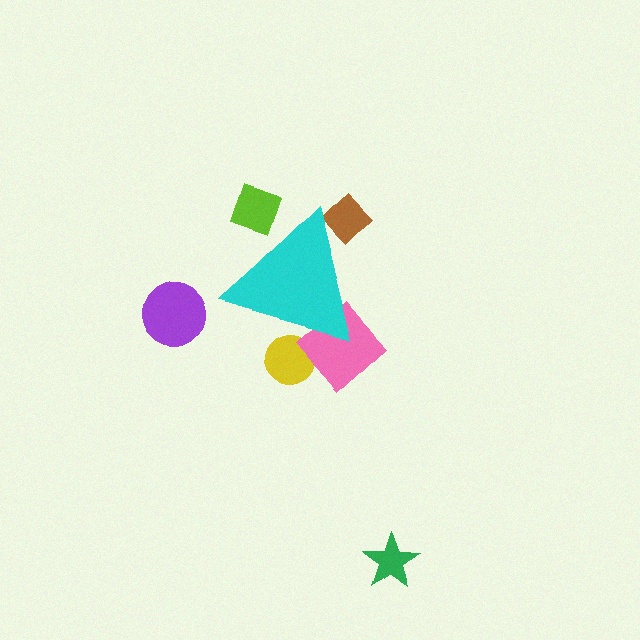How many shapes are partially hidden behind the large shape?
4 shapes are partially hidden.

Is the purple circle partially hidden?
No, the purple circle is fully visible.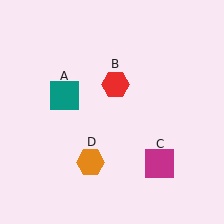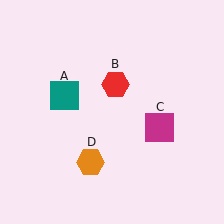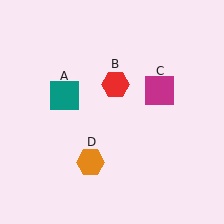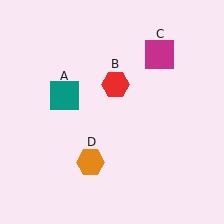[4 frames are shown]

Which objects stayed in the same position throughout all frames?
Teal square (object A) and red hexagon (object B) and orange hexagon (object D) remained stationary.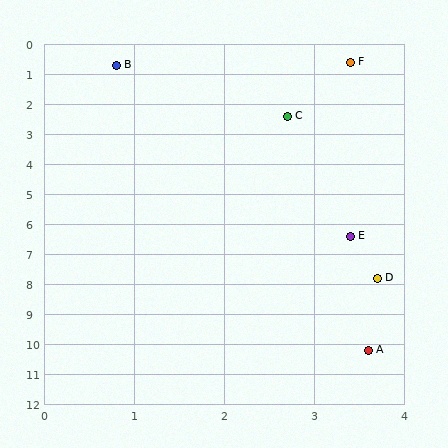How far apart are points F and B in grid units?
Points F and B are about 2.6 grid units apart.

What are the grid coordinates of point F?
Point F is at approximately (3.4, 0.6).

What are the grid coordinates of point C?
Point C is at approximately (2.7, 2.4).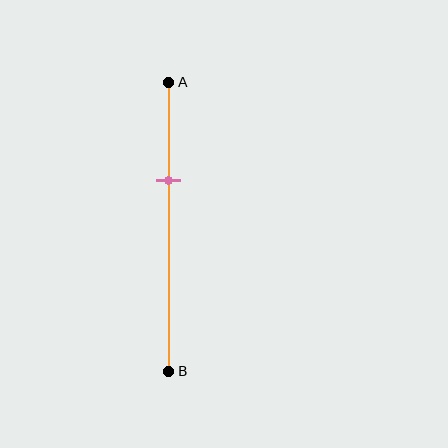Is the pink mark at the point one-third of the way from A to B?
Yes, the mark is approximately at the one-third point.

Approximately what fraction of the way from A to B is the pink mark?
The pink mark is approximately 35% of the way from A to B.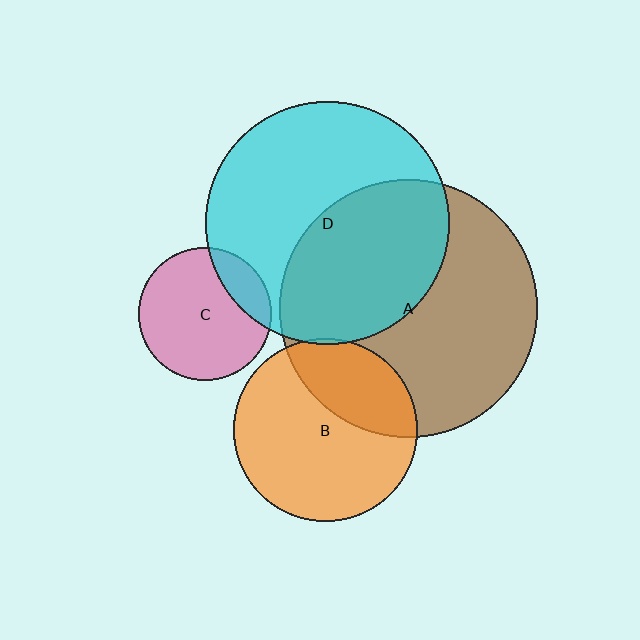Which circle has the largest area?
Circle A (brown).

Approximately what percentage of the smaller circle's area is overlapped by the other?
Approximately 30%.